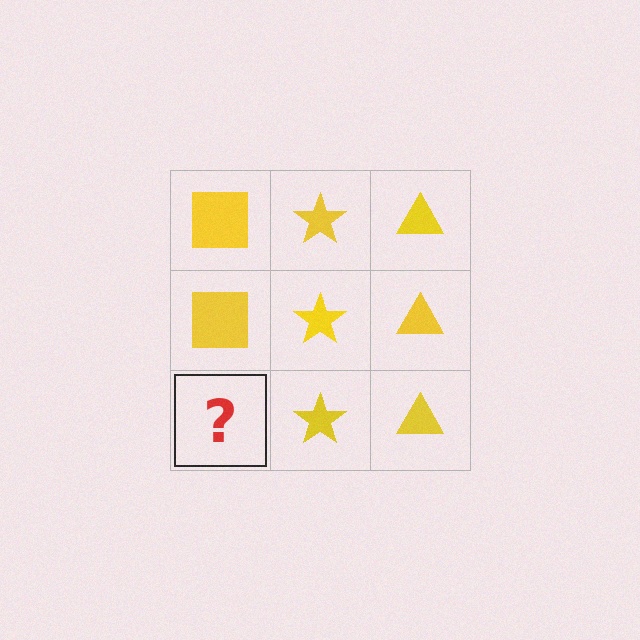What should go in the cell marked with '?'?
The missing cell should contain a yellow square.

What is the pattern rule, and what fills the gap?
The rule is that each column has a consistent shape. The gap should be filled with a yellow square.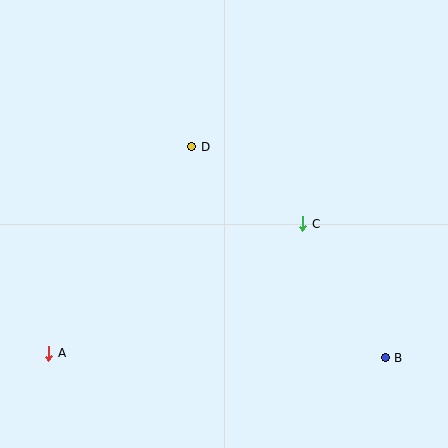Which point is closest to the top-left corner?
Point D is closest to the top-left corner.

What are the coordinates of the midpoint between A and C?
The midpoint between A and C is at (176, 289).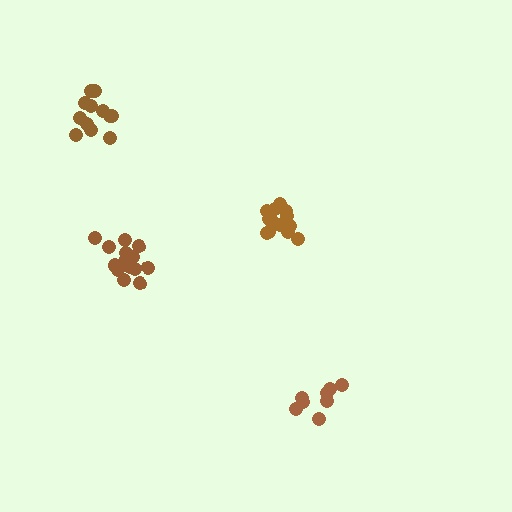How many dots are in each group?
Group 1: 14 dots, Group 2: 8 dots, Group 3: 12 dots, Group 4: 14 dots (48 total).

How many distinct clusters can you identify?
There are 4 distinct clusters.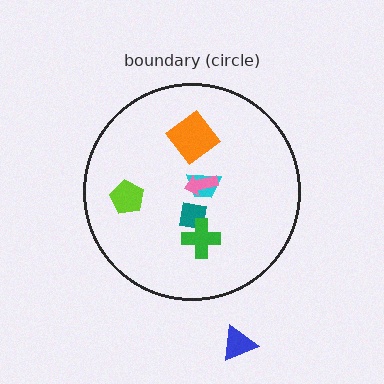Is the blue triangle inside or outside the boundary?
Outside.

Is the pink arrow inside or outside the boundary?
Inside.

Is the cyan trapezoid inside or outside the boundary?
Inside.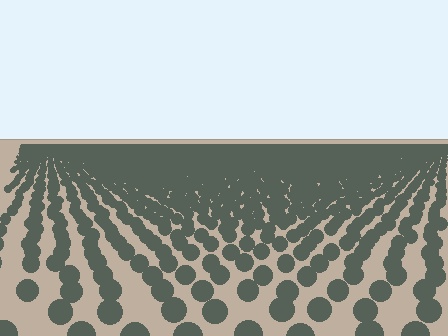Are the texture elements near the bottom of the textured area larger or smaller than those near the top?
Larger. Near the bottom, elements are closer to the viewer and appear at a bigger on-screen size.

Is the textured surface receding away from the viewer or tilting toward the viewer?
The surface is receding away from the viewer. Texture elements get smaller and denser toward the top.